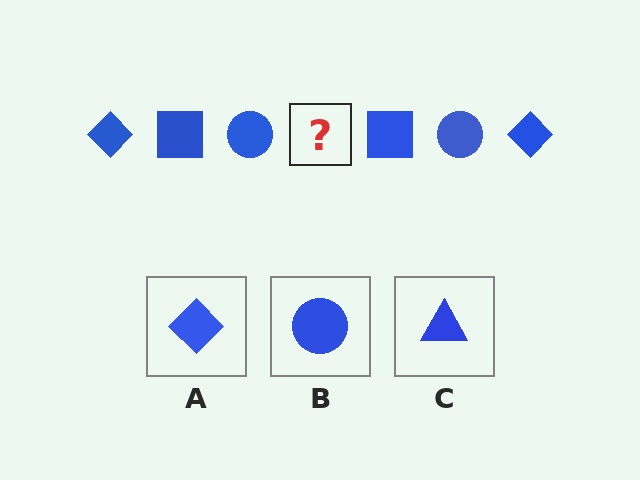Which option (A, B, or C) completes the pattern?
A.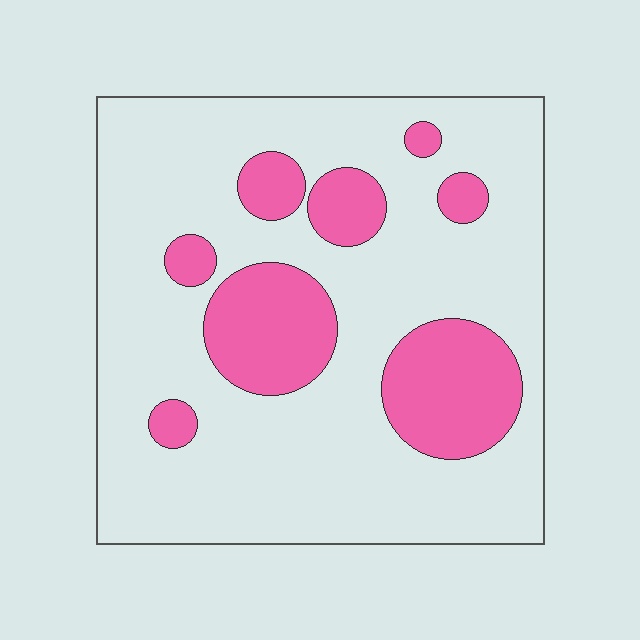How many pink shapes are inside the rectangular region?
8.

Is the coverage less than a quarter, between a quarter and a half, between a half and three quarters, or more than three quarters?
Less than a quarter.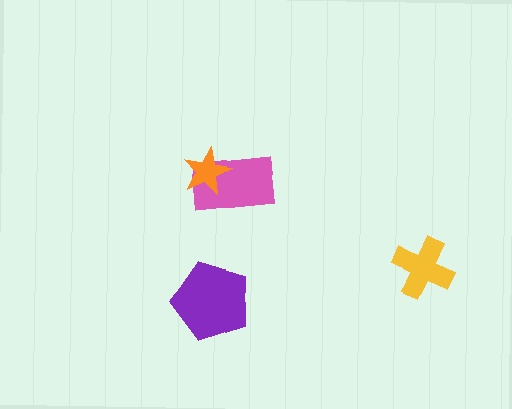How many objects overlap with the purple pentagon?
0 objects overlap with the purple pentagon.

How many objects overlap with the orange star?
1 object overlaps with the orange star.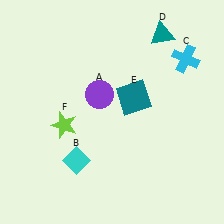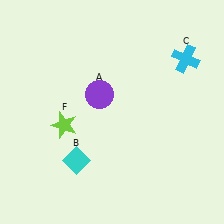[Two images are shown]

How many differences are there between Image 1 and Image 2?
There are 2 differences between the two images.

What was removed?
The teal square (E), the teal triangle (D) were removed in Image 2.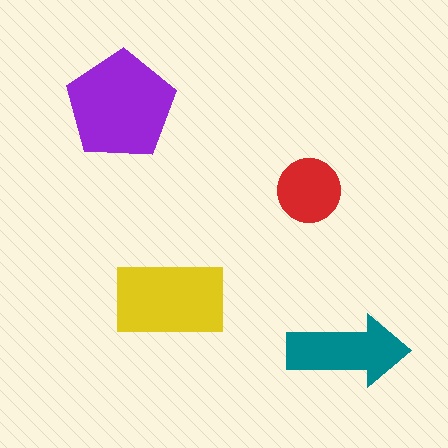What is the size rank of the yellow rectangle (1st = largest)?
2nd.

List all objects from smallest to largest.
The red circle, the teal arrow, the yellow rectangle, the purple pentagon.